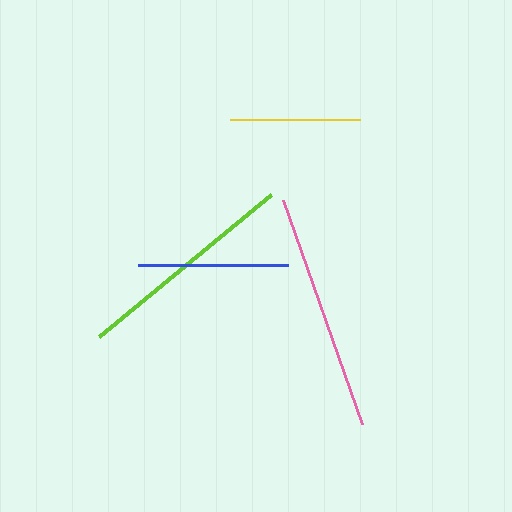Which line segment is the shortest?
The yellow line is the shortest at approximately 129 pixels.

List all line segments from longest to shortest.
From longest to shortest: pink, lime, blue, yellow.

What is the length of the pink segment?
The pink segment is approximately 238 pixels long.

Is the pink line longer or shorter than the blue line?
The pink line is longer than the blue line.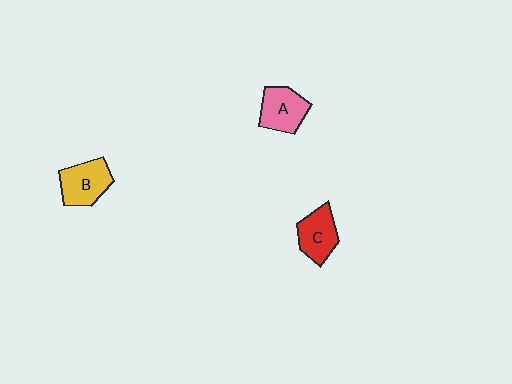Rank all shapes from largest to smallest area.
From largest to smallest: B (yellow), A (pink), C (red).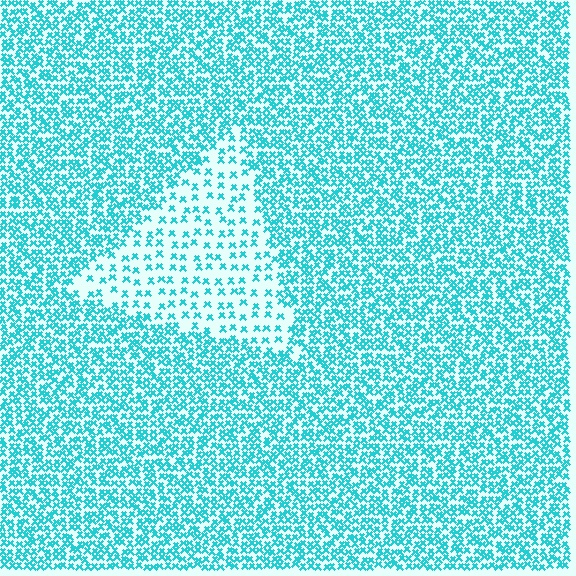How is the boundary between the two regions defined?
The boundary is defined by a change in element density (approximately 2.5x ratio). All elements are the same color, size, and shape.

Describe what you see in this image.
The image contains small cyan elements arranged at two different densities. A triangle-shaped region is visible where the elements are less densely packed than the surrounding area.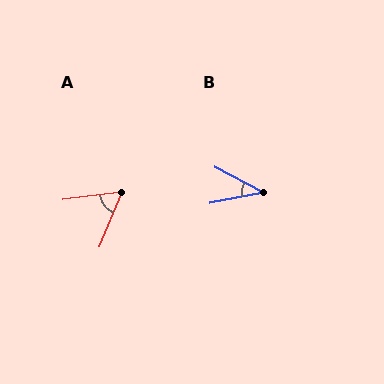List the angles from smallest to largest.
B (38°), A (60°).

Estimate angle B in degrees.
Approximately 38 degrees.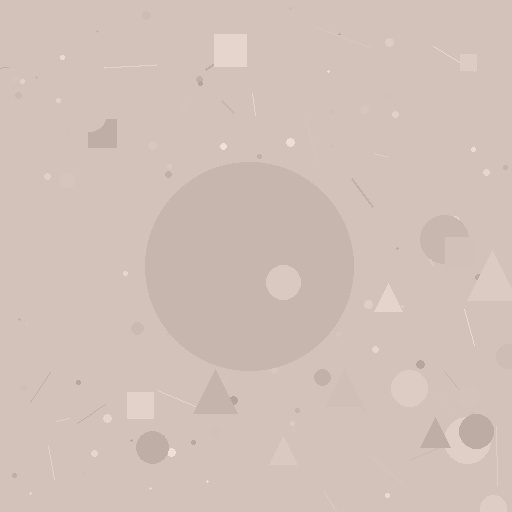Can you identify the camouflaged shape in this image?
The camouflaged shape is a circle.